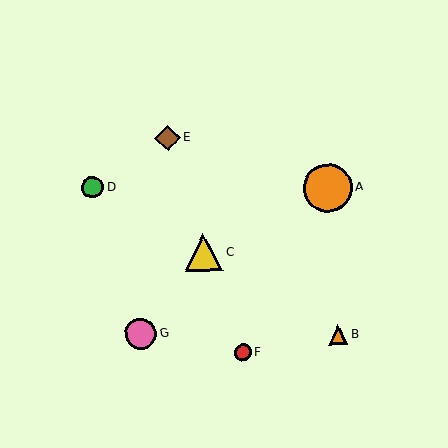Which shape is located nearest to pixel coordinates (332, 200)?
The orange circle (labeled A) at (328, 188) is nearest to that location.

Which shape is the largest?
The orange circle (labeled A) is the largest.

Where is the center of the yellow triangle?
The center of the yellow triangle is at (204, 253).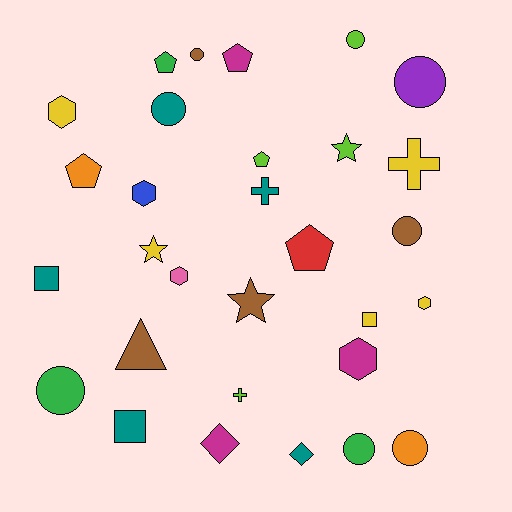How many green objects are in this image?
There are 3 green objects.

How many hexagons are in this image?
There are 5 hexagons.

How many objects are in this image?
There are 30 objects.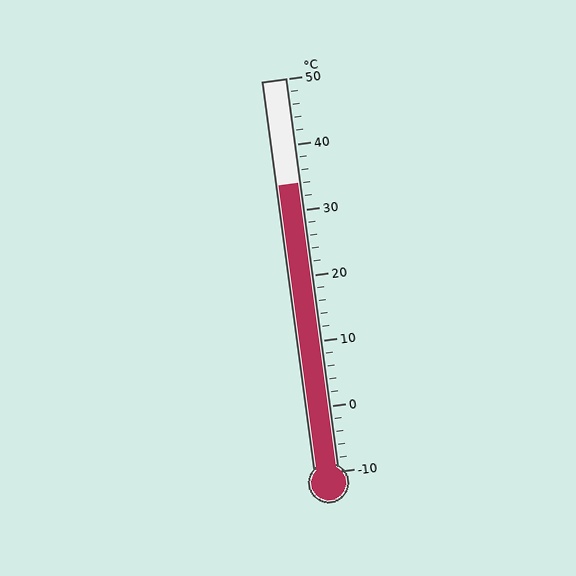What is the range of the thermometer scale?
The thermometer scale ranges from -10°C to 50°C.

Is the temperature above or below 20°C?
The temperature is above 20°C.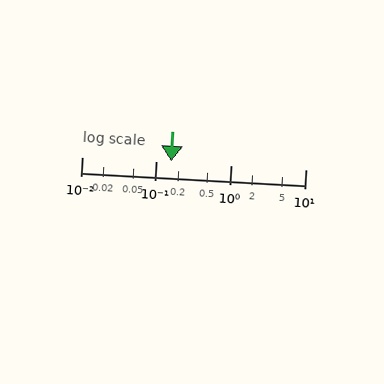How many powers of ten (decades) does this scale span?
The scale spans 3 decades, from 0.01 to 10.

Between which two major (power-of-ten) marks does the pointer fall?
The pointer is between 0.1 and 1.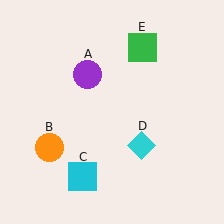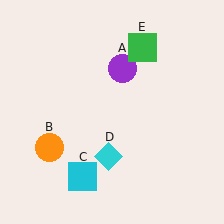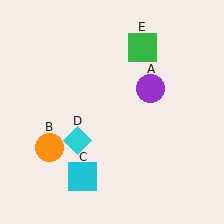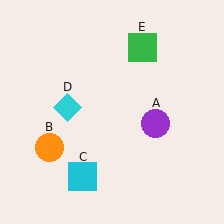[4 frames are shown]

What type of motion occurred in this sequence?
The purple circle (object A), cyan diamond (object D) rotated clockwise around the center of the scene.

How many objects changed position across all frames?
2 objects changed position: purple circle (object A), cyan diamond (object D).